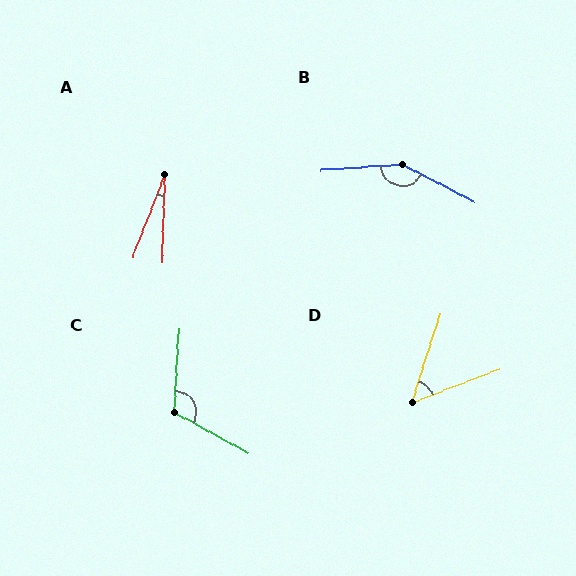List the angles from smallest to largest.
A (19°), D (51°), C (116°), B (148°).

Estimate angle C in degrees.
Approximately 116 degrees.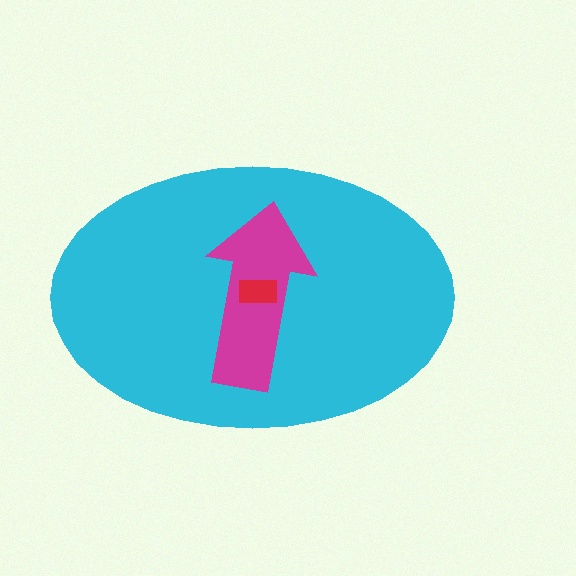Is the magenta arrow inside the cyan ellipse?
Yes.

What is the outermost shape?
The cyan ellipse.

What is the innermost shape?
The red rectangle.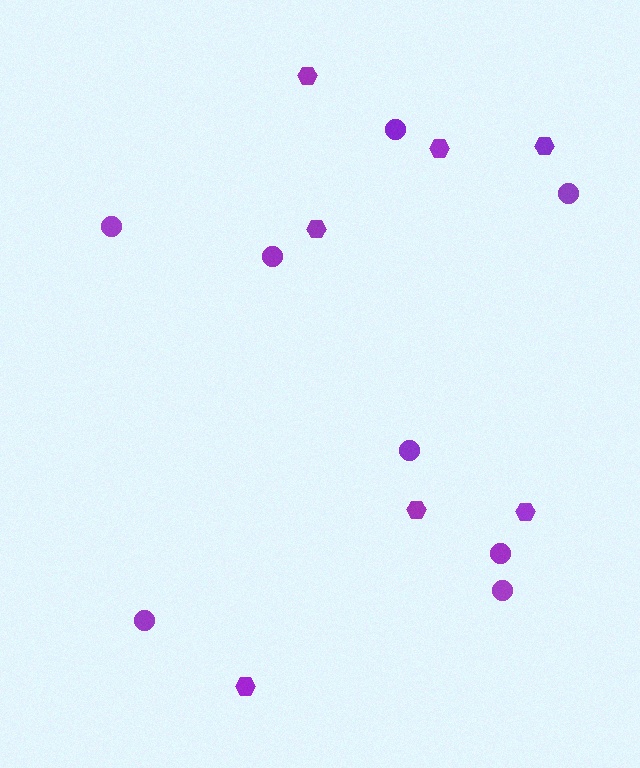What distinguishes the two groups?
There are 2 groups: one group of circles (8) and one group of hexagons (7).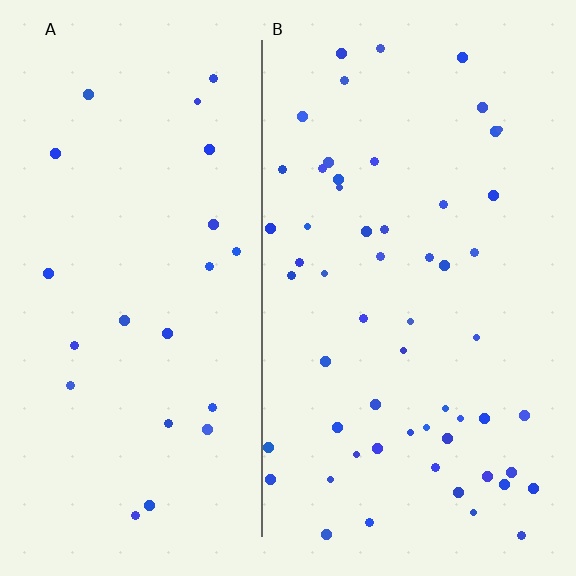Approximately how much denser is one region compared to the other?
Approximately 2.5× — region B over region A.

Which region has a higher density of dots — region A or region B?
B (the right).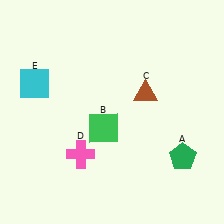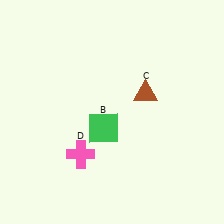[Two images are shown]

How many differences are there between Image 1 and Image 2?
There are 2 differences between the two images.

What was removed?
The green pentagon (A), the cyan square (E) were removed in Image 2.